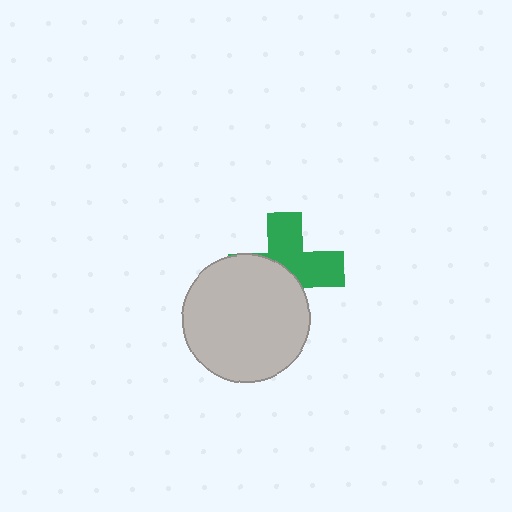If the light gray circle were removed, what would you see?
You would see the complete green cross.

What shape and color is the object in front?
The object in front is a light gray circle.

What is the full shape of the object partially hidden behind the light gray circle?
The partially hidden object is a green cross.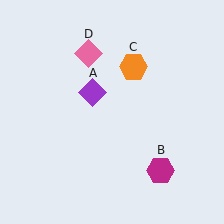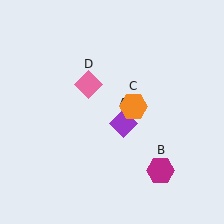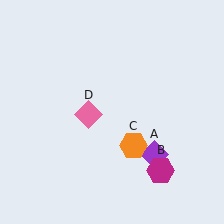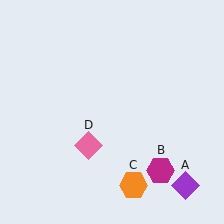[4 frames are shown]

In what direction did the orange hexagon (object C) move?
The orange hexagon (object C) moved down.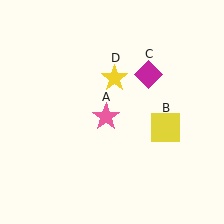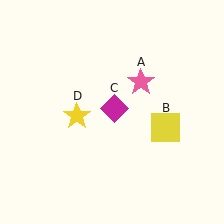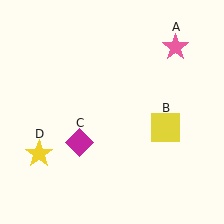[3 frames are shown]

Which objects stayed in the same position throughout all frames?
Yellow square (object B) remained stationary.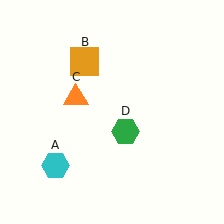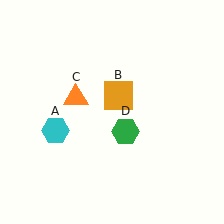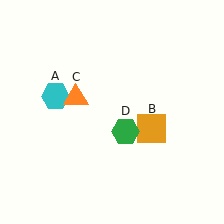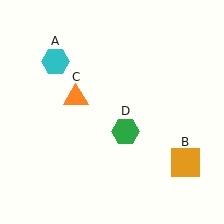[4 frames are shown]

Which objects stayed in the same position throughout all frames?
Orange triangle (object C) and green hexagon (object D) remained stationary.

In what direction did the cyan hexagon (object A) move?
The cyan hexagon (object A) moved up.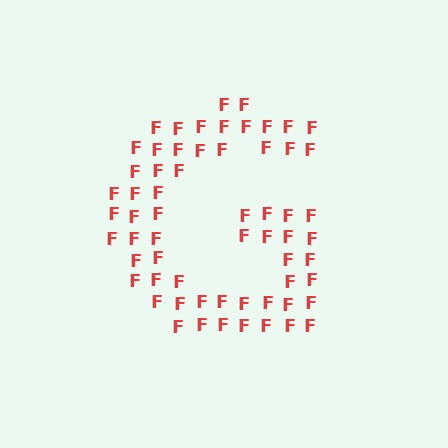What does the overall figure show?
The overall figure shows the letter G.